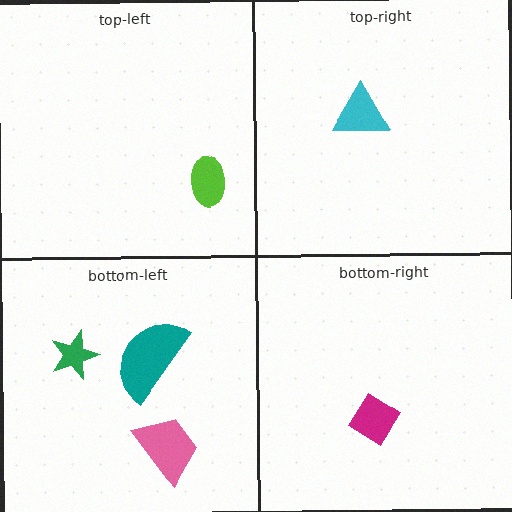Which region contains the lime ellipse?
The top-left region.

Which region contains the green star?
The bottom-left region.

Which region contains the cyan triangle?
The top-right region.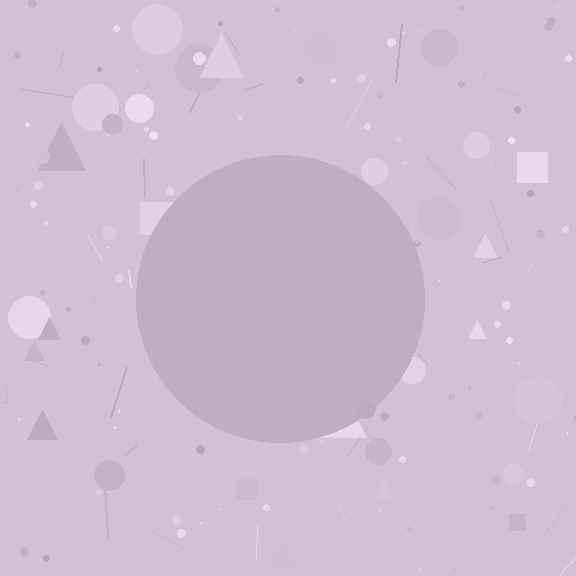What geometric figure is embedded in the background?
A circle is embedded in the background.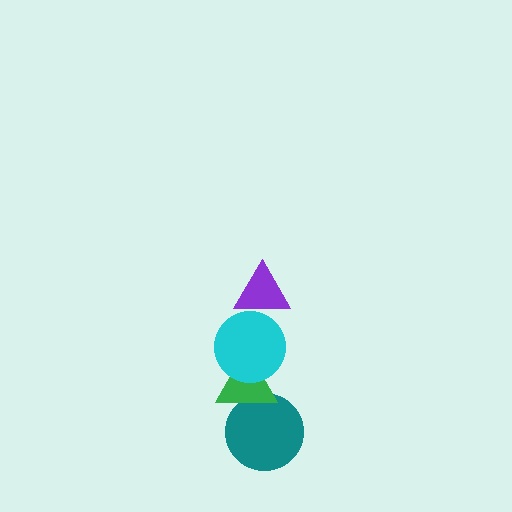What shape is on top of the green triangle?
The cyan circle is on top of the green triangle.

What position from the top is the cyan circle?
The cyan circle is 2nd from the top.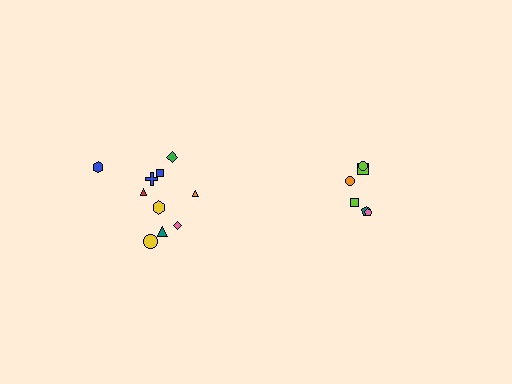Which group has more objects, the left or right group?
The left group.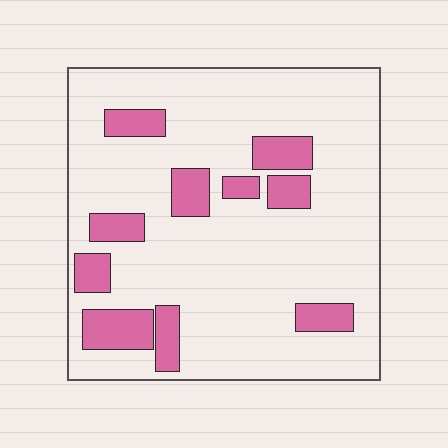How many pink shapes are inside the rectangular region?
10.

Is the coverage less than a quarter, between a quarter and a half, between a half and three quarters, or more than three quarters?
Less than a quarter.